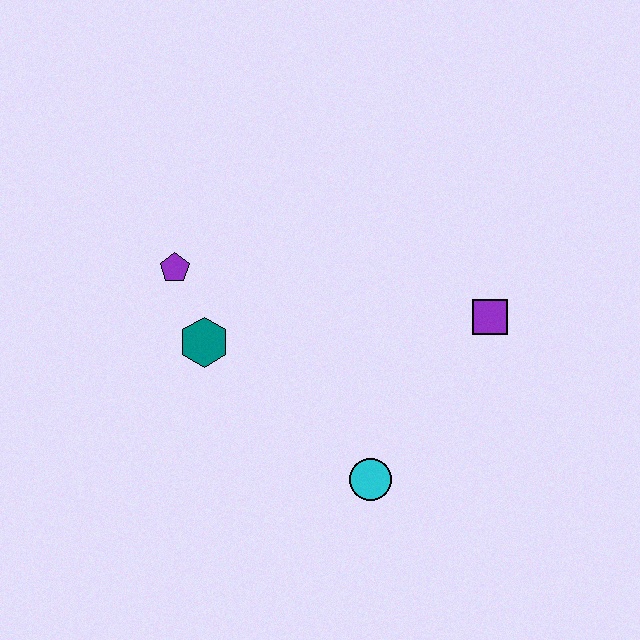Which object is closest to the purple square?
The cyan circle is closest to the purple square.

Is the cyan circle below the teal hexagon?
Yes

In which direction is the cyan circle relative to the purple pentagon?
The cyan circle is below the purple pentagon.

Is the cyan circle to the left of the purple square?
Yes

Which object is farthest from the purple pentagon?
The purple square is farthest from the purple pentagon.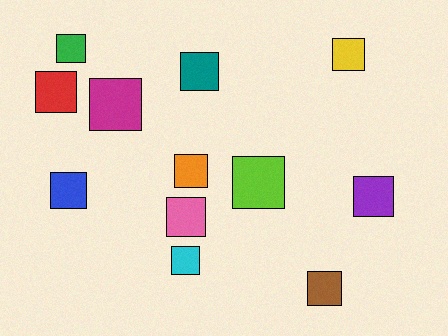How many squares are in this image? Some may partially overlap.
There are 12 squares.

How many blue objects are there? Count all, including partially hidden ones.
There is 1 blue object.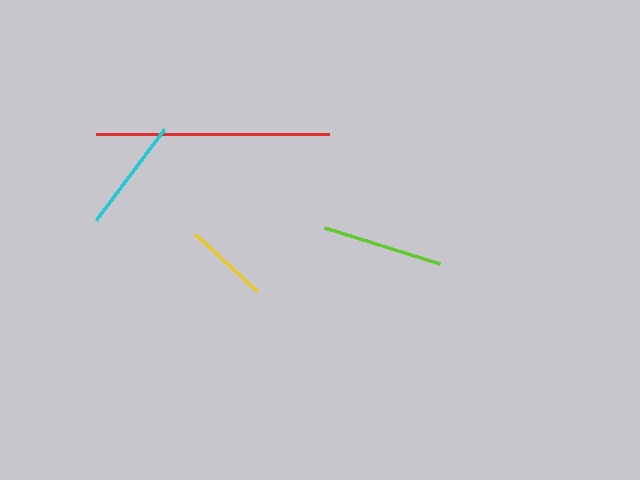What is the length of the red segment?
The red segment is approximately 233 pixels long.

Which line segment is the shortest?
The yellow line is the shortest at approximately 84 pixels.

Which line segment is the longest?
The red line is the longest at approximately 233 pixels.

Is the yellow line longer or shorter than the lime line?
The lime line is longer than the yellow line.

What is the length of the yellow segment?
The yellow segment is approximately 84 pixels long.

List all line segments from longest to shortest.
From longest to shortest: red, lime, cyan, yellow.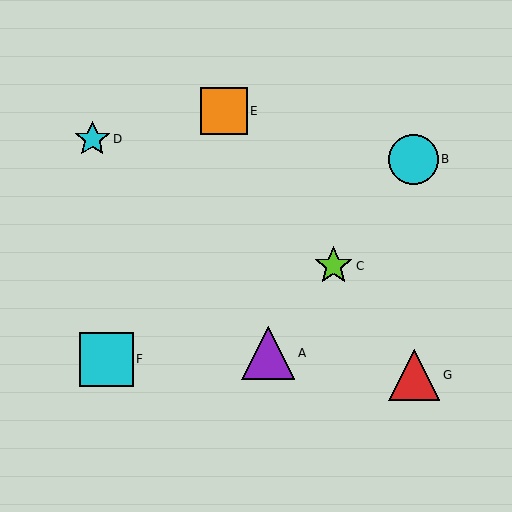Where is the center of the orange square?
The center of the orange square is at (224, 111).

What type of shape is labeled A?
Shape A is a purple triangle.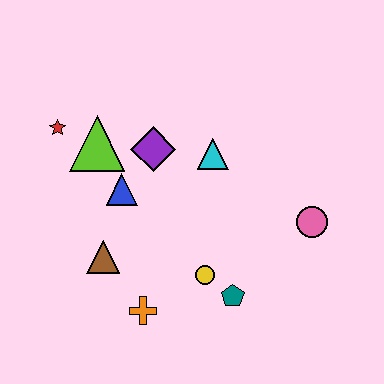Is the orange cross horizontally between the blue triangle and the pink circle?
Yes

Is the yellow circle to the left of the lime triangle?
No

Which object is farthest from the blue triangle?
The pink circle is farthest from the blue triangle.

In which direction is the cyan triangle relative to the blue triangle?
The cyan triangle is to the right of the blue triangle.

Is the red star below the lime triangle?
No